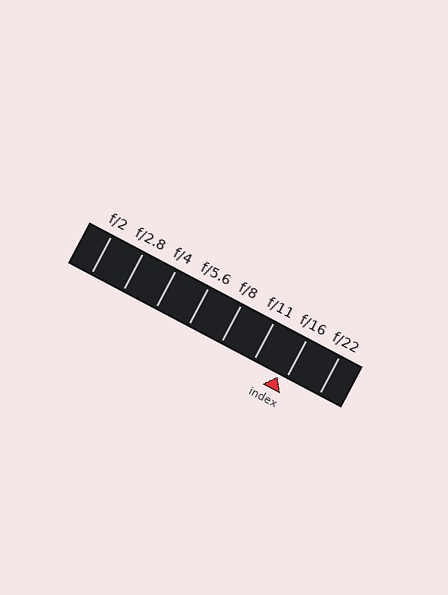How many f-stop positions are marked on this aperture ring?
There are 8 f-stop positions marked.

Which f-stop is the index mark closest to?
The index mark is closest to f/16.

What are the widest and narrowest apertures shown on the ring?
The widest aperture shown is f/2 and the narrowest is f/22.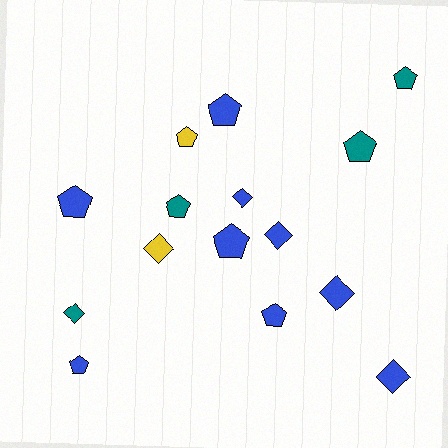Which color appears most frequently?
Blue, with 9 objects.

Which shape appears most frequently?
Pentagon, with 9 objects.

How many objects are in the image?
There are 15 objects.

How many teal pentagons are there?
There are 3 teal pentagons.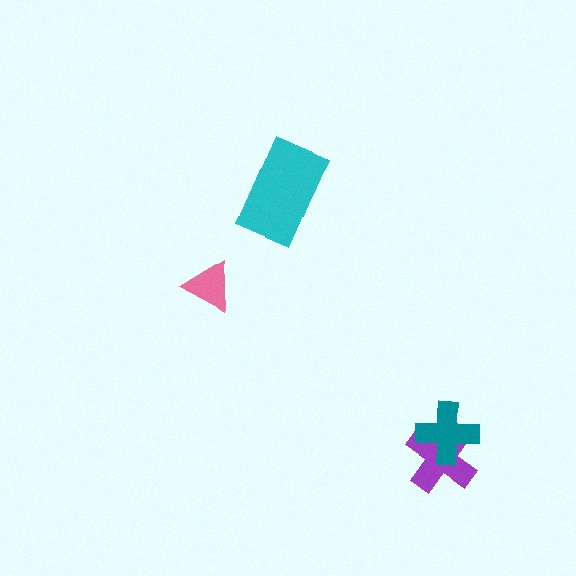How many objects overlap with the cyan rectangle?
0 objects overlap with the cyan rectangle.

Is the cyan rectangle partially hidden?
No, no other shape covers it.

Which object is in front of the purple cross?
The teal cross is in front of the purple cross.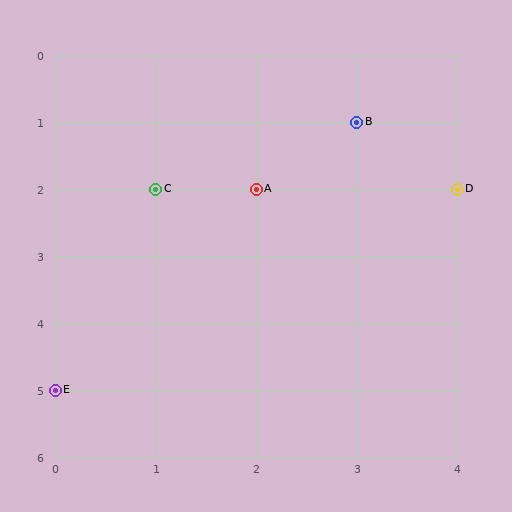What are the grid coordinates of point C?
Point C is at grid coordinates (1, 2).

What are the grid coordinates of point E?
Point E is at grid coordinates (0, 5).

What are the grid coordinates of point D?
Point D is at grid coordinates (4, 2).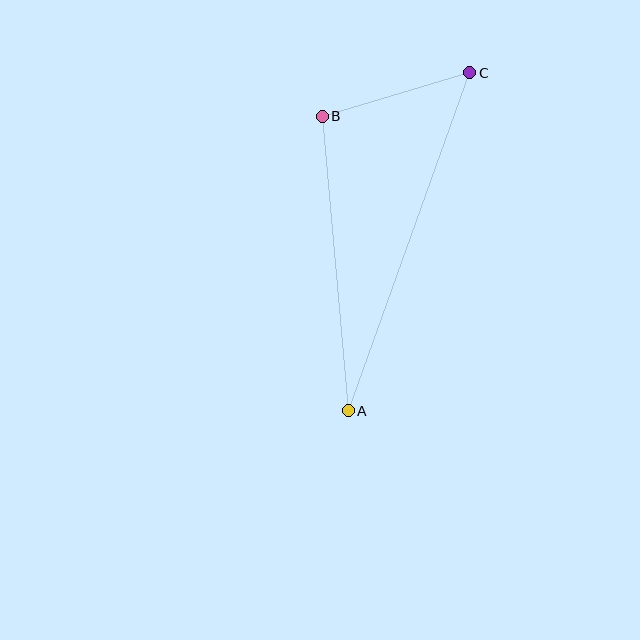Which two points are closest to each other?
Points B and C are closest to each other.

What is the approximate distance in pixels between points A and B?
The distance between A and B is approximately 296 pixels.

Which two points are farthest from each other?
Points A and C are farthest from each other.